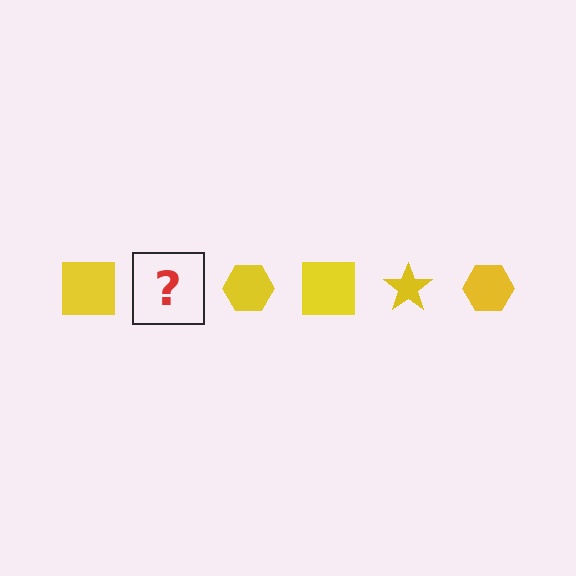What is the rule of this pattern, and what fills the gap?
The rule is that the pattern cycles through square, star, hexagon shapes in yellow. The gap should be filled with a yellow star.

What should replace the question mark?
The question mark should be replaced with a yellow star.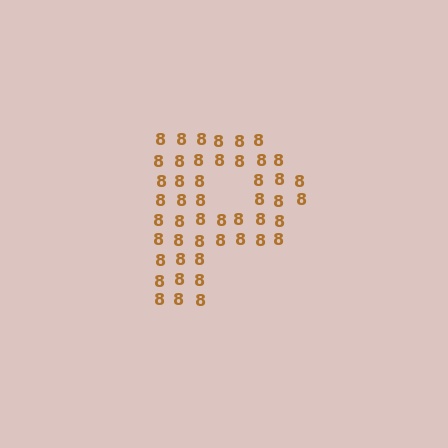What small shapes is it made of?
It is made of small digit 8's.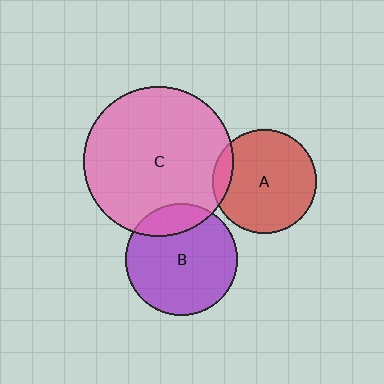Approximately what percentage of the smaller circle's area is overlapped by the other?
Approximately 10%.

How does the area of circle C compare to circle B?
Approximately 1.8 times.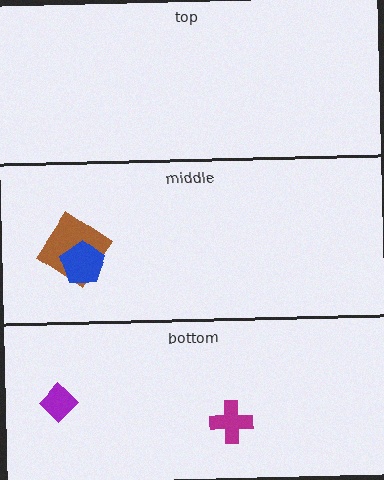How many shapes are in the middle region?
2.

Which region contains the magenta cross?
The bottom region.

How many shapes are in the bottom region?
2.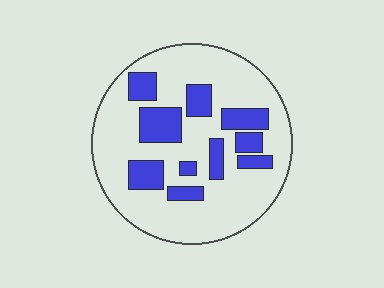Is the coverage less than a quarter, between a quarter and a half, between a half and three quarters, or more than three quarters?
Less than a quarter.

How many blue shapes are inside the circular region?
10.